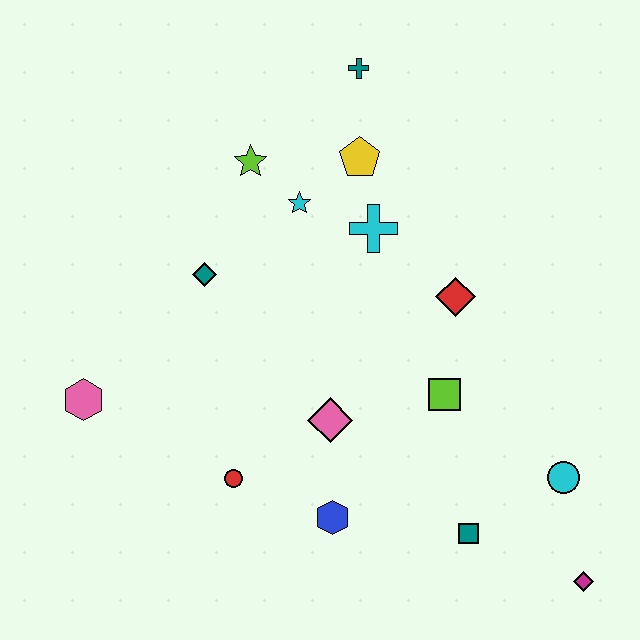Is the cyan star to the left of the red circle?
No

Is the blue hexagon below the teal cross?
Yes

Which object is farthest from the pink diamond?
The teal cross is farthest from the pink diamond.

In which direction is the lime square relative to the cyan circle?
The lime square is to the left of the cyan circle.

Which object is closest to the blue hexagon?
The pink diamond is closest to the blue hexagon.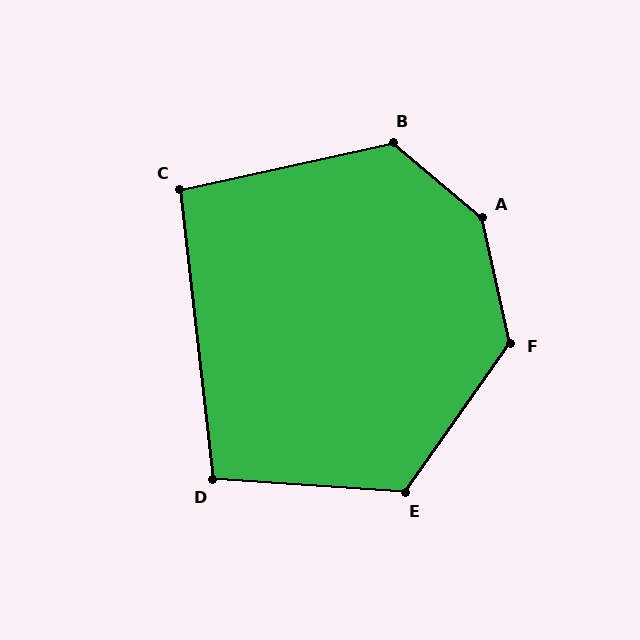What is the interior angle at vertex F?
Approximately 132 degrees (obtuse).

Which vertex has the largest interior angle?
A, at approximately 143 degrees.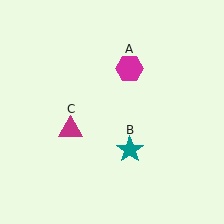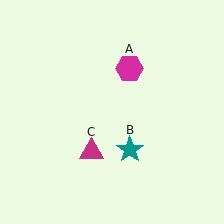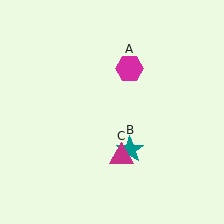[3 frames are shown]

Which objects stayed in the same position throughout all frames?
Magenta hexagon (object A) and teal star (object B) remained stationary.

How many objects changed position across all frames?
1 object changed position: magenta triangle (object C).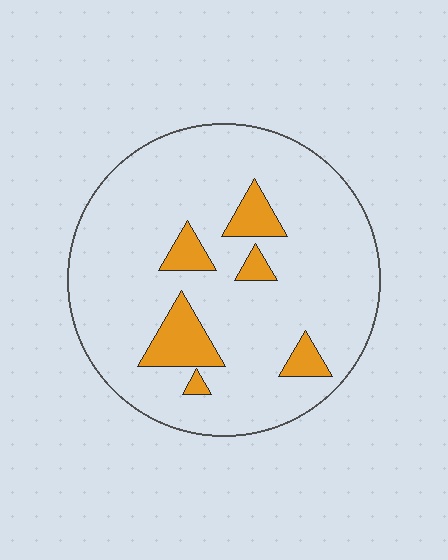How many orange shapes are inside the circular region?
6.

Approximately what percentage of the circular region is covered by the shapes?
Approximately 10%.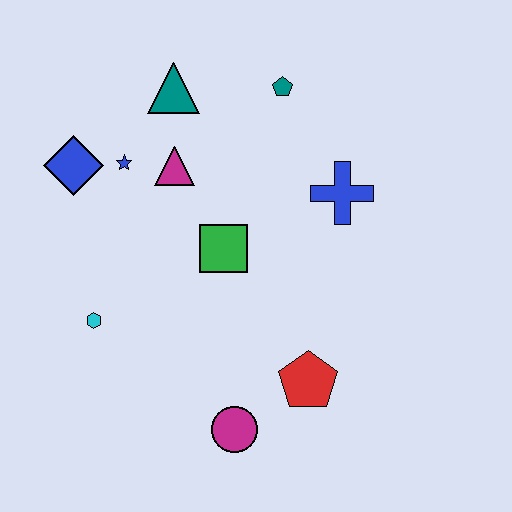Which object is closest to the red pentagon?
The magenta circle is closest to the red pentagon.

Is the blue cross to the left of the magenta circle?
No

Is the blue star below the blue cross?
No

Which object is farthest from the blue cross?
The cyan hexagon is farthest from the blue cross.